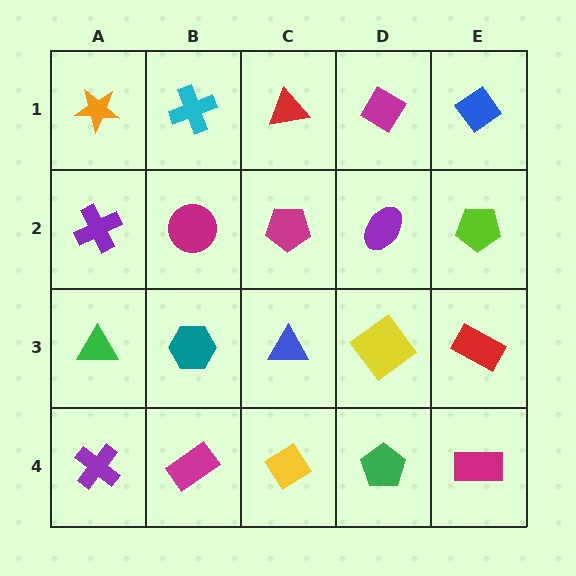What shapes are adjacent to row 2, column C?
A red triangle (row 1, column C), a blue triangle (row 3, column C), a magenta circle (row 2, column B), a purple ellipse (row 2, column D).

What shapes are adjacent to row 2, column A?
An orange star (row 1, column A), a green triangle (row 3, column A), a magenta circle (row 2, column B).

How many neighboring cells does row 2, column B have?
4.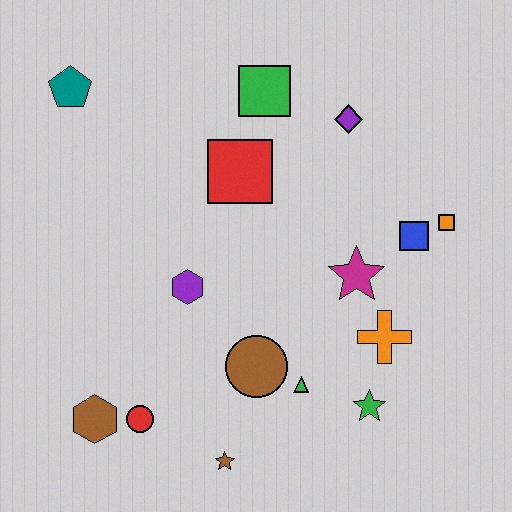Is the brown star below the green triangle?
Yes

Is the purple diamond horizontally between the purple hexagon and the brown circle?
No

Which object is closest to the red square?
The green square is closest to the red square.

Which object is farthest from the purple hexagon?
The orange square is farthest from the purple hexagon.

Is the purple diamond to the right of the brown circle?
Yes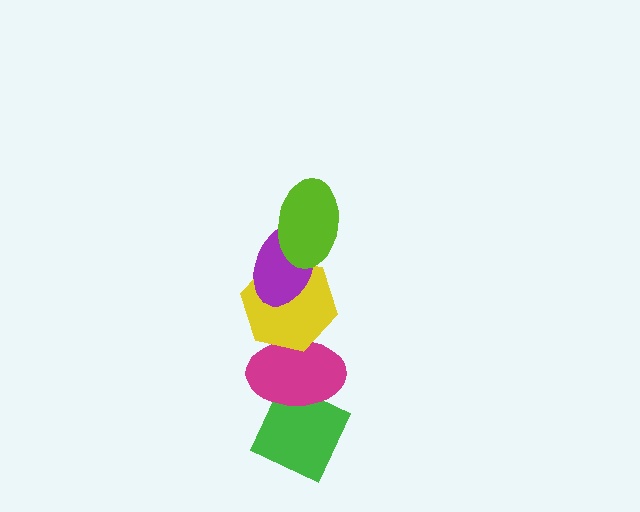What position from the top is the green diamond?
The green diamond is 5th from the top.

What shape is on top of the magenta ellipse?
The yellow hexagon is on top of the magenta ellipse.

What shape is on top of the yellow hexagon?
The purple ellipse is on top of the yellow hexagon.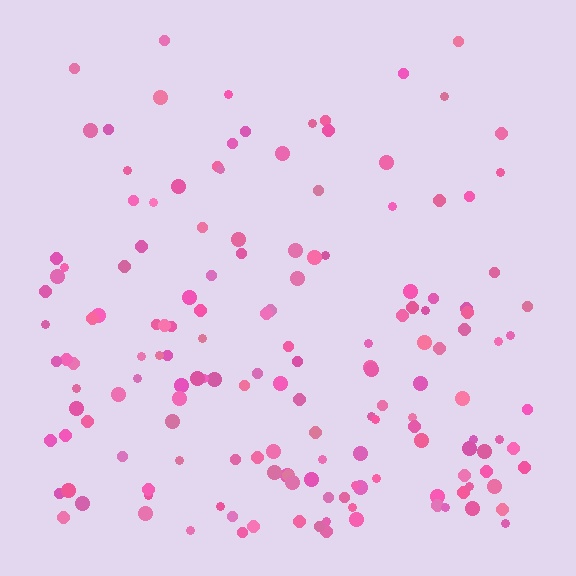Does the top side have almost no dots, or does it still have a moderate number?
Still a moderate number, just noticeably fewer than the bottom.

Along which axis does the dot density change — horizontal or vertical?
Vertical.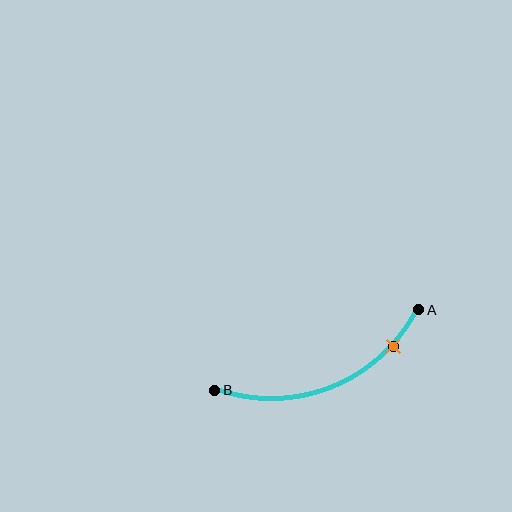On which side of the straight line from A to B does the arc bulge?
The arc bulges below the straight line connecting A and B.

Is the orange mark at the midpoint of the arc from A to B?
No. The orange mark lies on the arc but is closer to endpoint A. The arc midpoint would be at the point on the curve equidistant along the arc from both A and B.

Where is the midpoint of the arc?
The arc midpoint is the point on the curve farthest from the straight line joining A and B. It sits below that line.